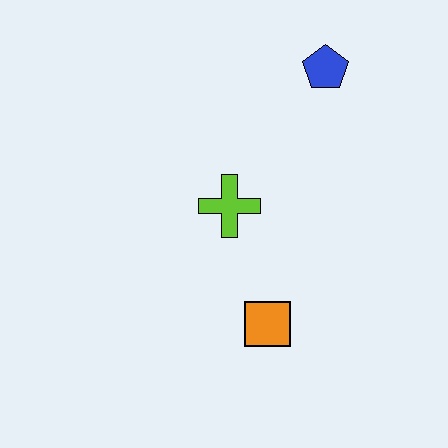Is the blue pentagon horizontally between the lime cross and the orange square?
No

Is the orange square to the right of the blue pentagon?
No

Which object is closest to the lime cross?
The orange square is closest to the lime cross.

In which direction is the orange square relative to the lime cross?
The orange square is below the lime cross.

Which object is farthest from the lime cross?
The blue pentagon is farthest from the lime cross.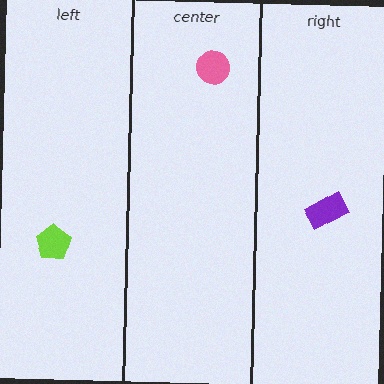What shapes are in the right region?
The purple rectangle.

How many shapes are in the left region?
1.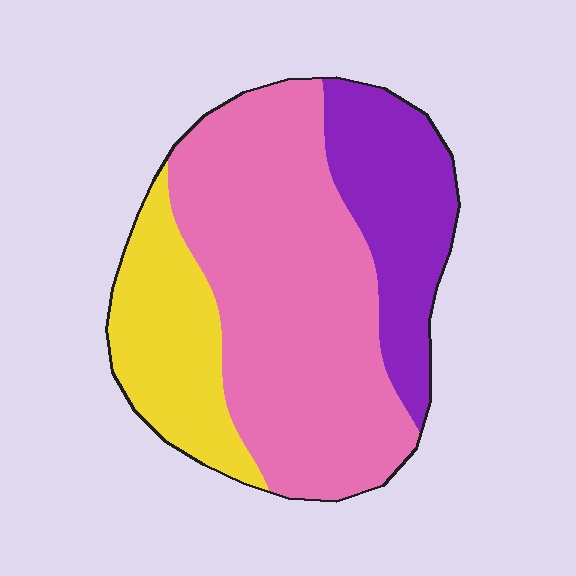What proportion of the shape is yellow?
Yellow covers about 20% of the shape.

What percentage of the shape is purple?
Purple takes up about one quarter (1/4) of the shape.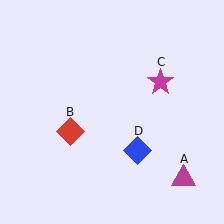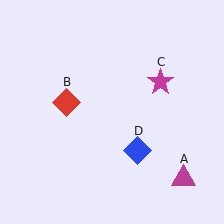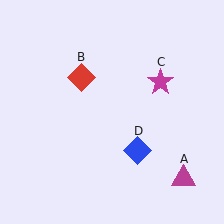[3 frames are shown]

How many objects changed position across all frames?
1 object changed position: red diamond (object B).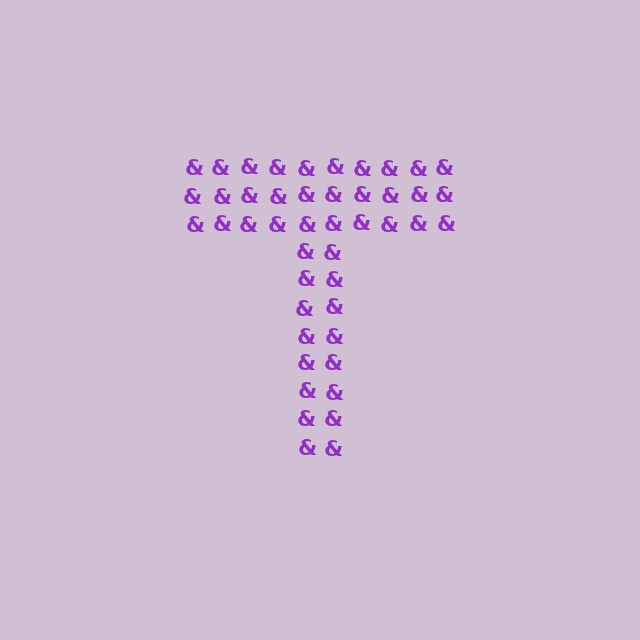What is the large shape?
The large shape is the letter T.